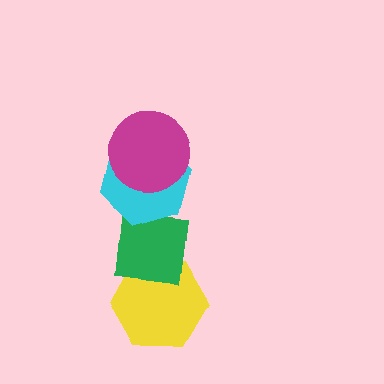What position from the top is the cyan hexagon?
The cyan hexagon is 2nd from the top.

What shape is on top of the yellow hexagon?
The green square is on top of the yellow hexagon.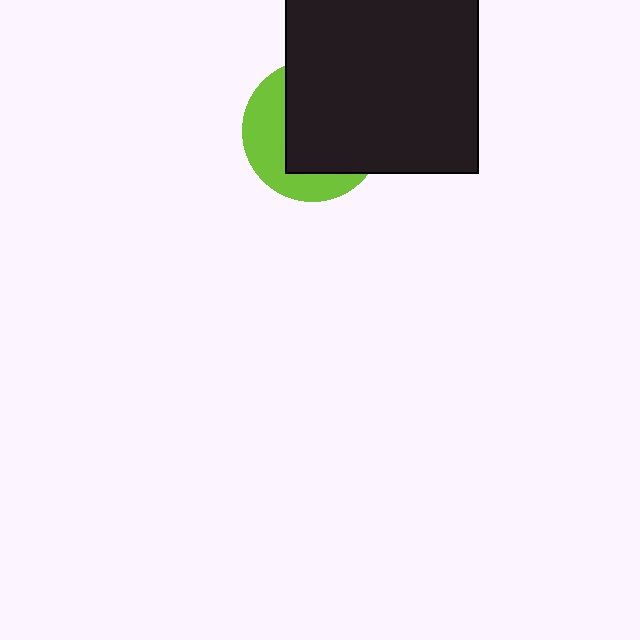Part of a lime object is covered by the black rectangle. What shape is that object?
It is a circle.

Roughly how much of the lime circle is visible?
A small part of it is visible (roughly 38%).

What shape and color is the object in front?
The object in front is a black rectangle.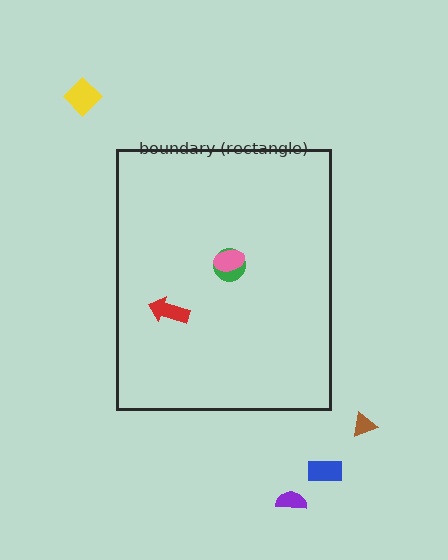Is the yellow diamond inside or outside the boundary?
Outside.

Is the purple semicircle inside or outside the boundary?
Outside.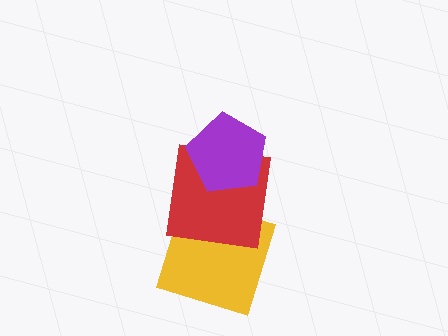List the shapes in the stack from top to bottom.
From top to bottom: the purple pentagon, the red square, the yellow square.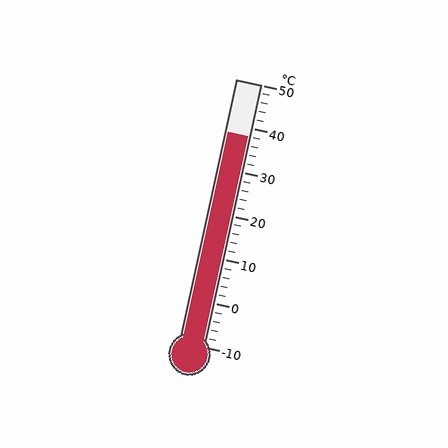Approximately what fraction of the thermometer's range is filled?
The thermometer is filled to approximately 80% of its range.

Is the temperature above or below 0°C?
The temperature is above 0°C.